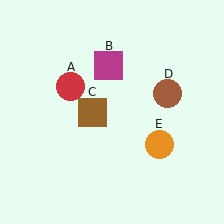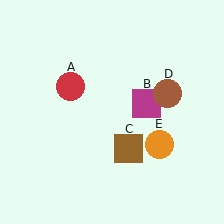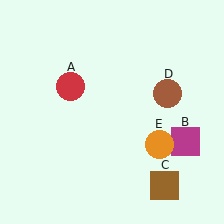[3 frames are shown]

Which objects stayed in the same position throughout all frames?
Red circle (object A) and brown circle (object D) and orange circle (object E) remained stationary.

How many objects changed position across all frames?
2 objects changed position: magenta square (object B), brown square (object C).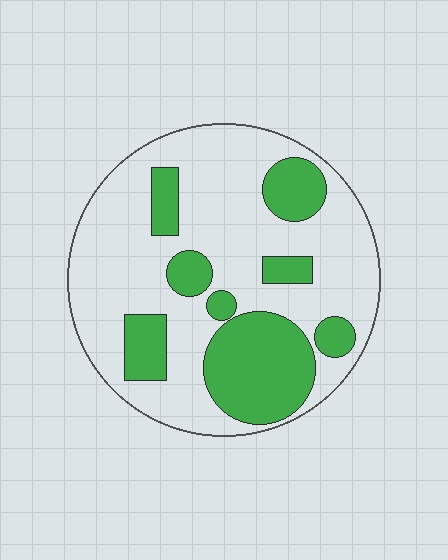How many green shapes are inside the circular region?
8.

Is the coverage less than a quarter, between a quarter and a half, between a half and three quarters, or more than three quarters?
Between a quarter and a half.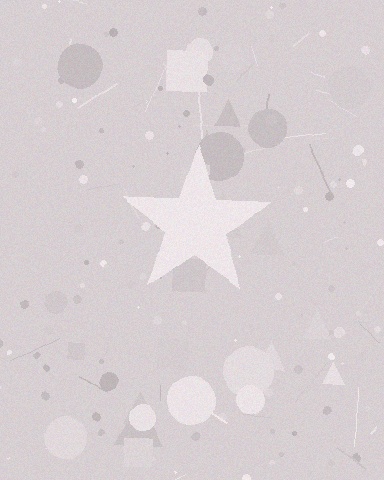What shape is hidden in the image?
A star is hidden in the image.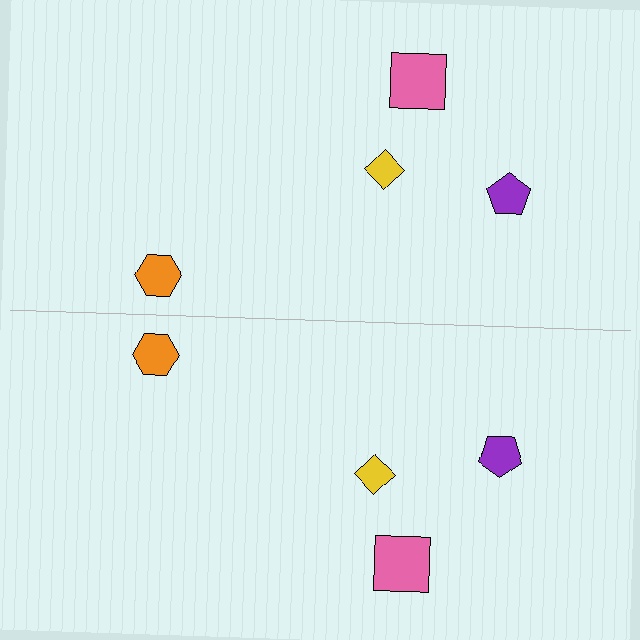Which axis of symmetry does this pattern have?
The pattern has a horizontal axis of symmetry running through the center of the image.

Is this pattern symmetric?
Yes, this pattern has bilateral (reflection) symmetry.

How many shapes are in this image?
There are 8 shapes in this image.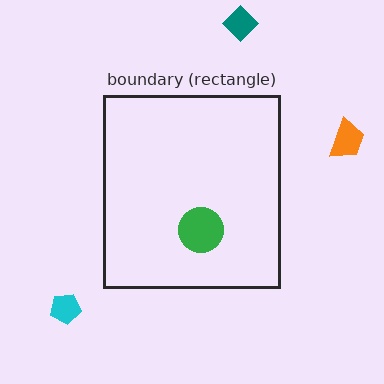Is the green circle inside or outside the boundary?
Inside.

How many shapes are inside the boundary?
1 inside, 3 outside.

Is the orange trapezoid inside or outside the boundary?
Outside.